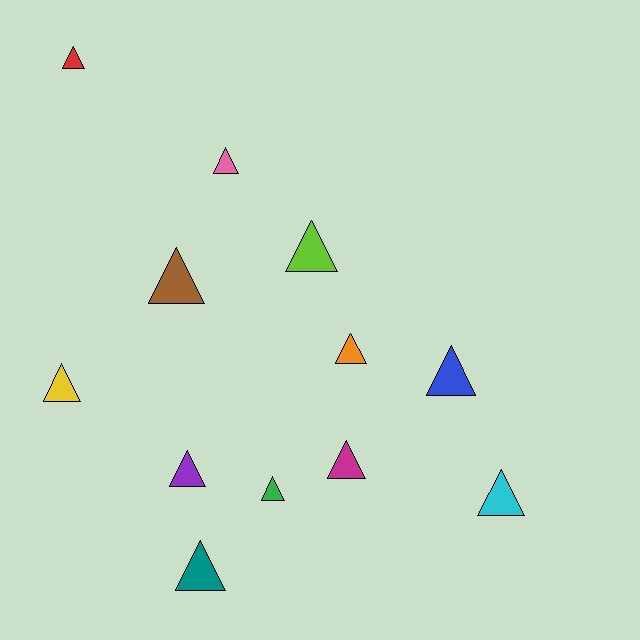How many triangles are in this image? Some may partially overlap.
There are 12 triangles.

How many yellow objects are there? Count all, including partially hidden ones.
There is 1 yellow object.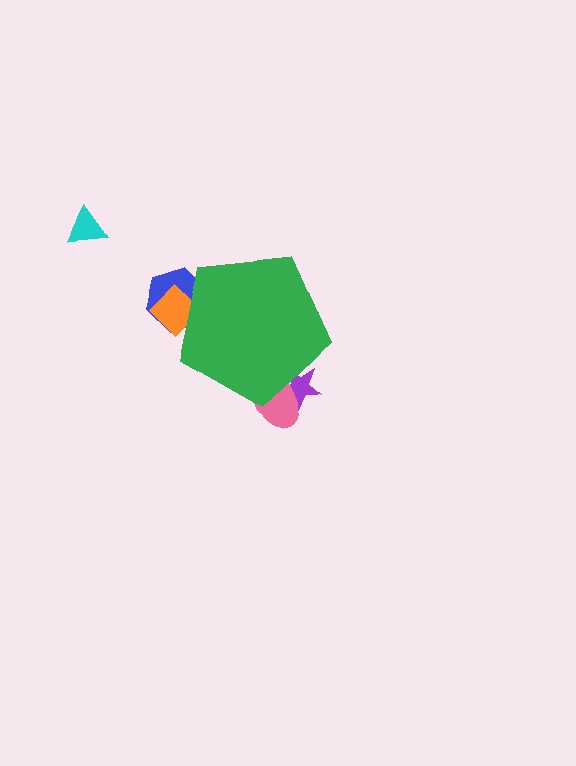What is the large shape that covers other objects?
A green pentagon.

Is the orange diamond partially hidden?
Yes, the orange diamond is partially hidden behind the green pentagon.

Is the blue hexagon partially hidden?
Yes, the blue hexagon is partially hidden behind the green pentagon.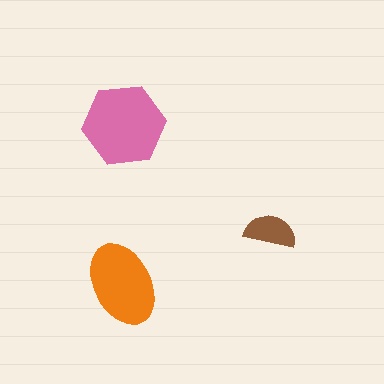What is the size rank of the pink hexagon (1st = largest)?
1st.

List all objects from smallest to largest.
The brown semicircle, the orange ellipse, the pink hexagon.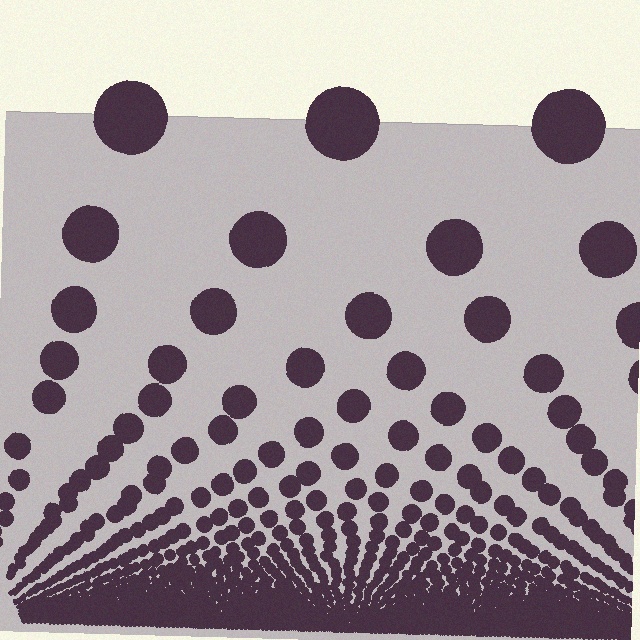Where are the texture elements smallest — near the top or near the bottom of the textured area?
Near the bottom.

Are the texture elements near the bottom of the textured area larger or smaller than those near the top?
Smaller. The gradient is inverted — elements near the bottom are smaller and denser.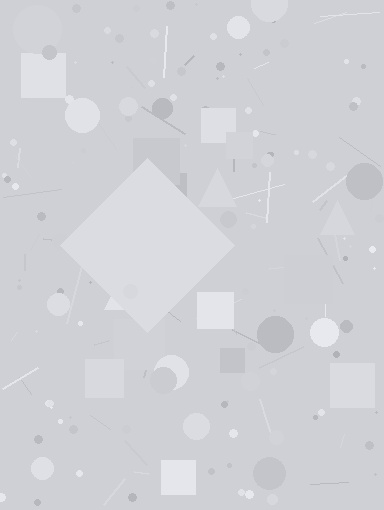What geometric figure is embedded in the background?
A diamond is embedded in the background.